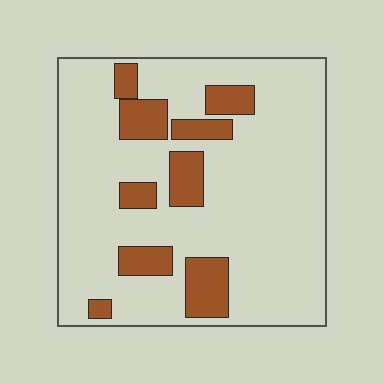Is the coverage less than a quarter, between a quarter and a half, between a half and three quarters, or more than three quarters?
Less than a quarter.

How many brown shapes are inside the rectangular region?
9.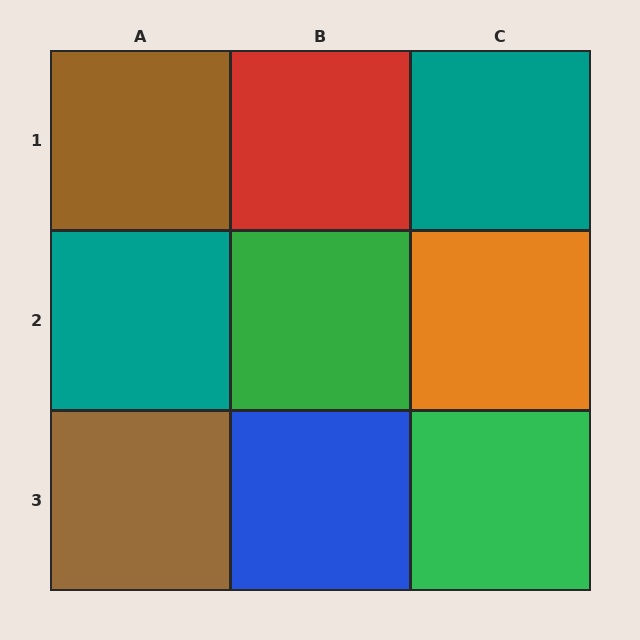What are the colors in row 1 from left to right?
Brown, red, teal.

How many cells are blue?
1 cell is blue.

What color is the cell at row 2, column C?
Orange.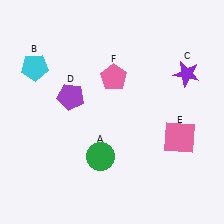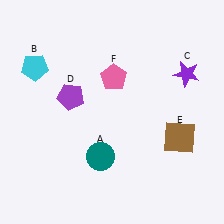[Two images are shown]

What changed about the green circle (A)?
In Image 1, A is green. In Image 2, it changed to teal.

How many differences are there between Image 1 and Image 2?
There are 2 differences between the two images.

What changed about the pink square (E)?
In Image 1, E is pink. In Image 2, it changed to brown.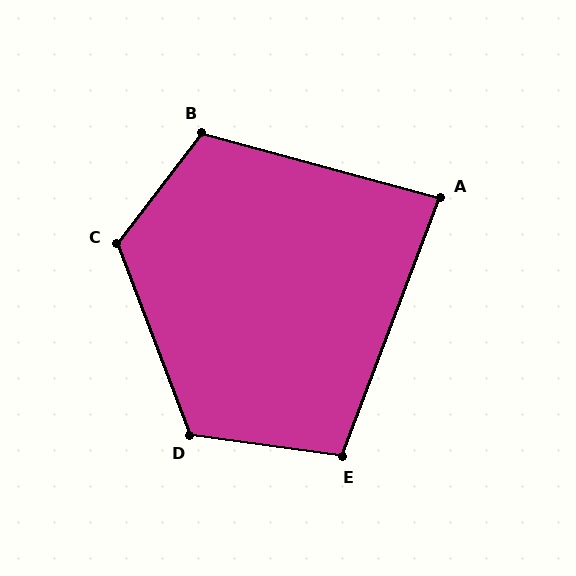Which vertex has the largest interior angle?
C, at approximately 121 degrees.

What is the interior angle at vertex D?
Approximately 119 degrees (obtuse).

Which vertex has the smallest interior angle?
A, at approximately 84 degrees.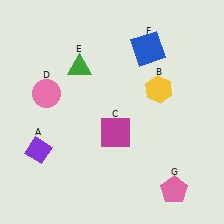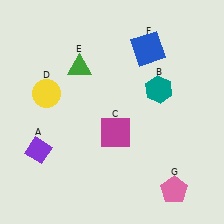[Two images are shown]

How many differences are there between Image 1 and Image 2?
There are 2 differences between the two images.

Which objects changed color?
B changed from yellow to teal. D changed from pink to yellow.